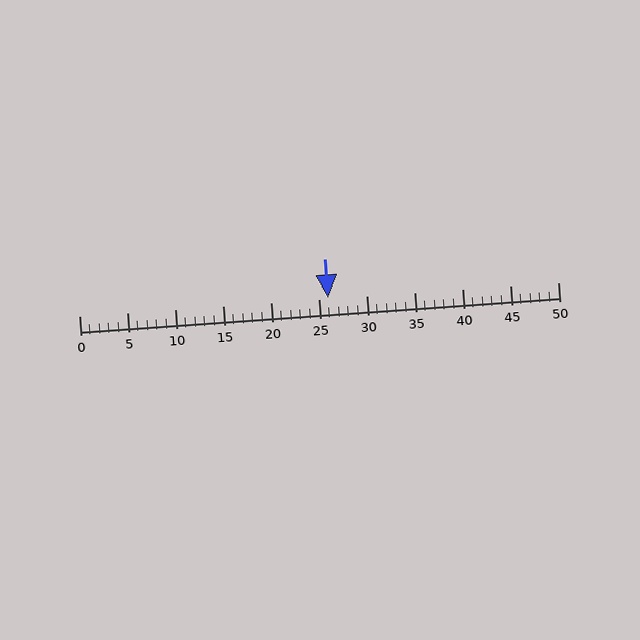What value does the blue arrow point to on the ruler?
The blue arrow points to approximately 26.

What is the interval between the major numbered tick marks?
The major tick marks are spaced 5 units apart.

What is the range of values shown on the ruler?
The ruler shows values from 0 to 50.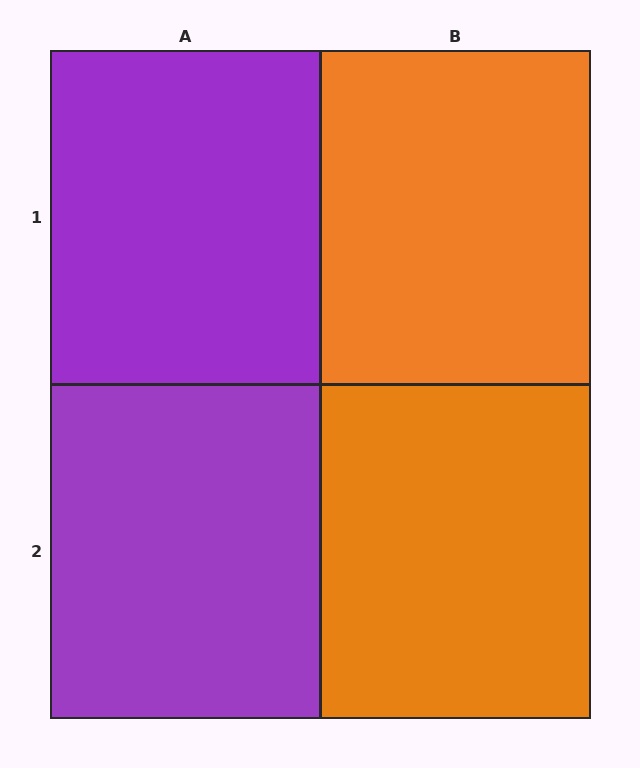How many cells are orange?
2 cells are orange.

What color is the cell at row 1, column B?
Orange.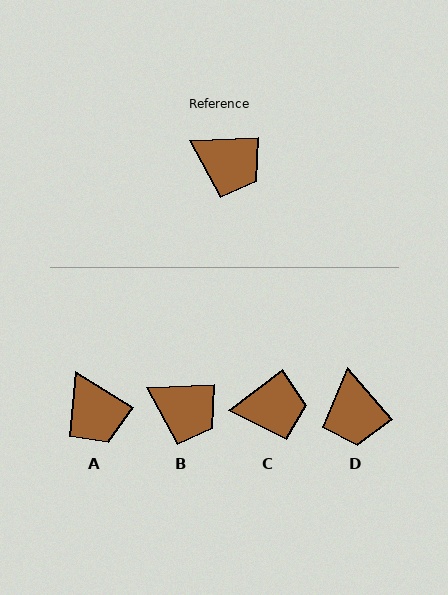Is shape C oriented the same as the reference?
No, it is off by about 35 degrees.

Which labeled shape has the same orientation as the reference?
B.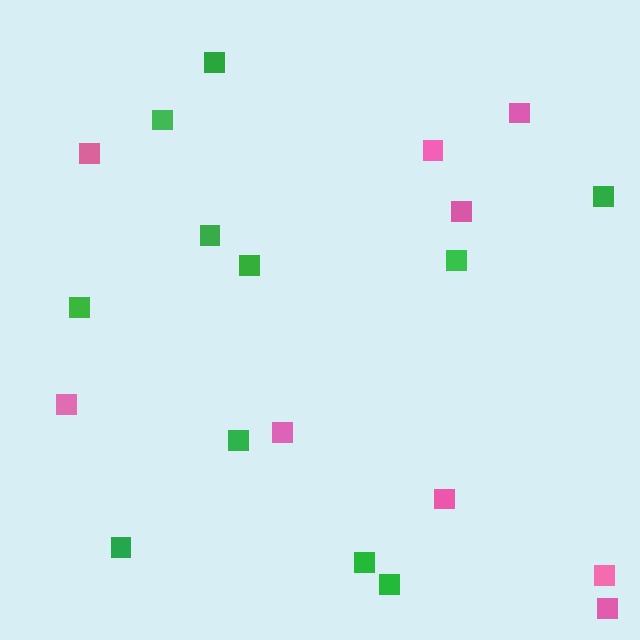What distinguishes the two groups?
There are 2 groups: one group of green squares (11) and one group of pink squares (9).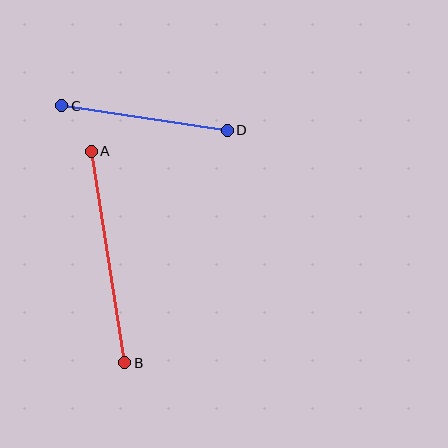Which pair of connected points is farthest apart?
Points A and B are farthest apart.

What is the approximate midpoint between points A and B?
The midpoint is at approximately (108, 257) pixels.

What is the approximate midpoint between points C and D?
The midpoint is at approximately (144, 118) pixels.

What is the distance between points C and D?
The distance is approximately 167 pixels.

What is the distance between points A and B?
The distance is approximately 214 pixels.